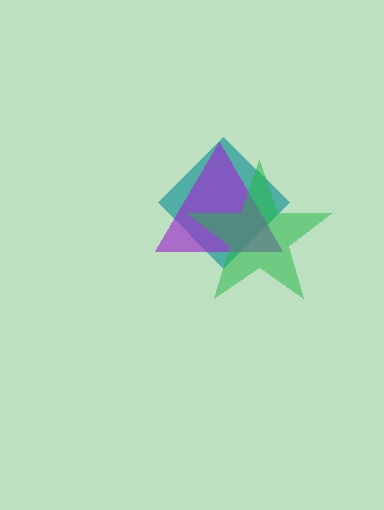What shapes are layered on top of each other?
The layered shapes are: a teal diamond, a purple triangle, a green star.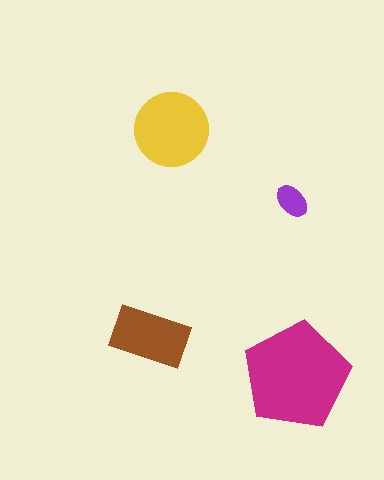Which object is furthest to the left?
The brown rectangle is leftmost.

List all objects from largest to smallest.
The magenta pentagon, the yellow circle, the brown rectangle, the purple ellipse.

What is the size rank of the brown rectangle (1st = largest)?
3rd.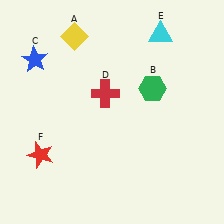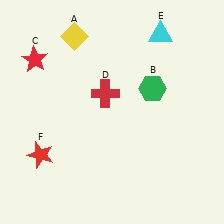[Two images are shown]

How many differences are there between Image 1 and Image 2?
There is 1 difference between the two images.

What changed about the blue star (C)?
In Image 1, C is blue. In Image 2, it changed to red.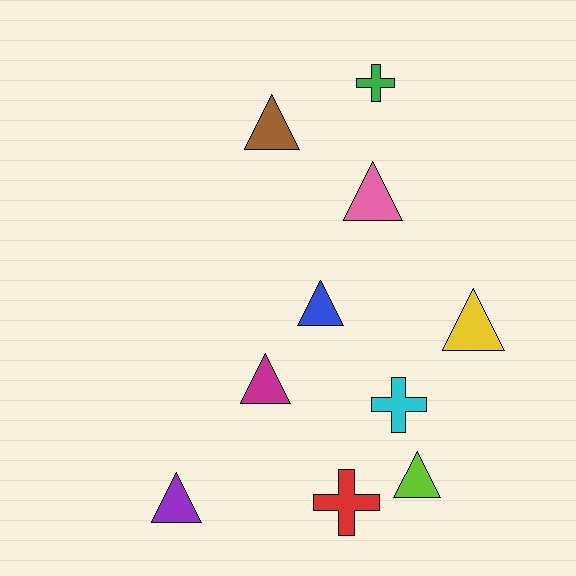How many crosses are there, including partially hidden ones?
There are 3 crosses.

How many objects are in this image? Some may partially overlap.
There are 10 objects.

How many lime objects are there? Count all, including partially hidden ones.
There is 1 lime object.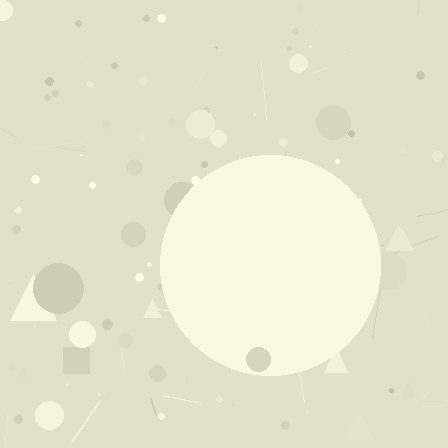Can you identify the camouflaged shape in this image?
The camouflaged shape is a circle.